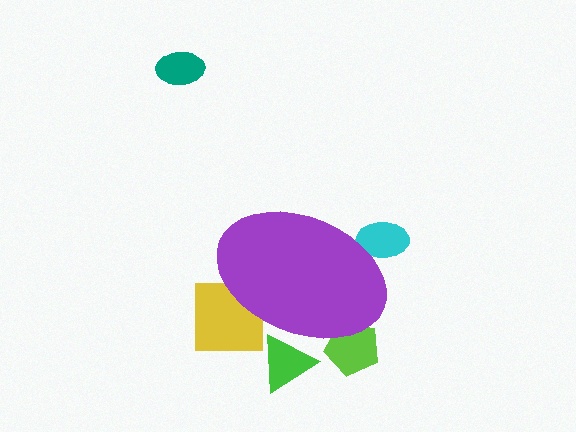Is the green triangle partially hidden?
Yes, the green triangle is partially hidden behind the purple ellipse.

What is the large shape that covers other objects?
A purple ellipse.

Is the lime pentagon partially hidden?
Yes, the lime pentagon is partially hidden behind the purple ellipse.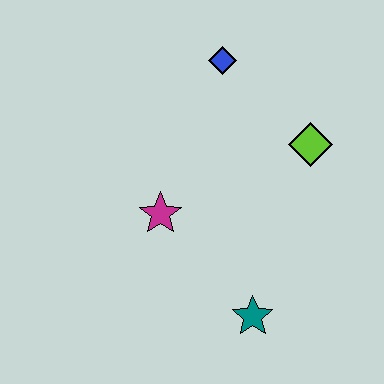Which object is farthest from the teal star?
The blue diamond is farthest from the teal star.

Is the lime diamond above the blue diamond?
No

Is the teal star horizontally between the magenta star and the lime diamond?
Yes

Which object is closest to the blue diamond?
The lime diamond is closest to the blue diamond.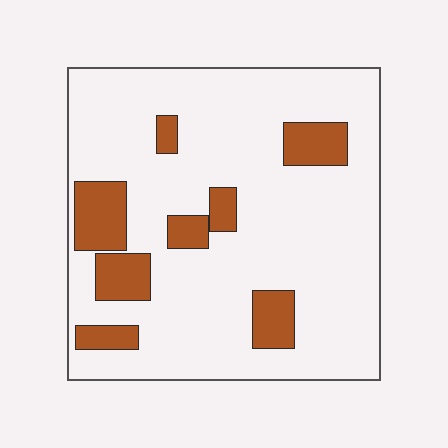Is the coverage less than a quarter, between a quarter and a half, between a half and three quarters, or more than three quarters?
Less than a quarter.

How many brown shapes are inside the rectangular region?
8.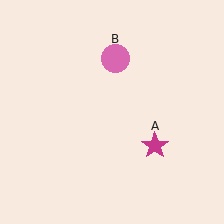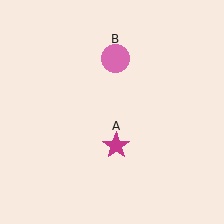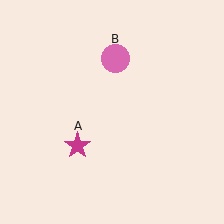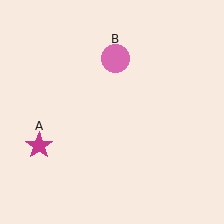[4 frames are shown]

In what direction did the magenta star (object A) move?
The magenta star (object A) moved left.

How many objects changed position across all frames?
1 object changed position: magenta star (object A).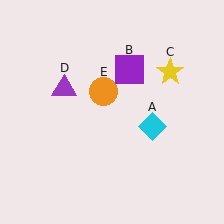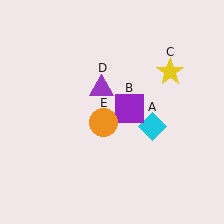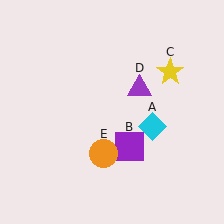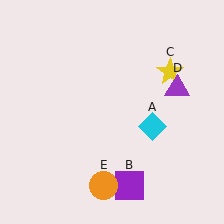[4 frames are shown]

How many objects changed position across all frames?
3 objects changed position: purple square (object B), purple triangle (object D), orange circle (object E).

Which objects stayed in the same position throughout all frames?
Cyan diamond (object A) and yellow star (object C) remained stationary.